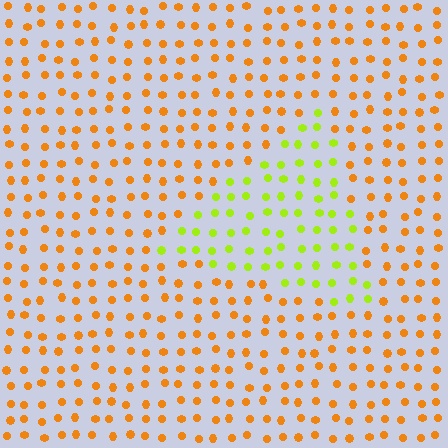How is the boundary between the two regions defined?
The boundary is defined purely by a slight shift in hue (about 51 degrees). Spacing, size, and orientation are identical on both sides.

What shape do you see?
I see a triangle.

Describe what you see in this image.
The image is filled with small orange elements in a uniform arrangement. A triangle-shaped region is visible where the elements are tinted to a slightly different hue, forming a subtle color boundary.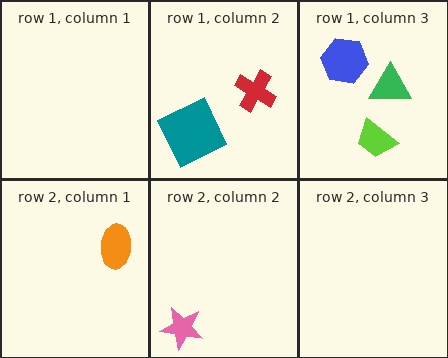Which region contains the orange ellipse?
The row 2, column 1 region.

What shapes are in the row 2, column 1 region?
The orange ellipse.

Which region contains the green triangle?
The row 1, column 3 region.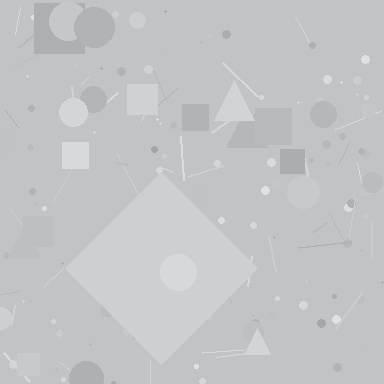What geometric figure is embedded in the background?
A diamond is embedded in the background.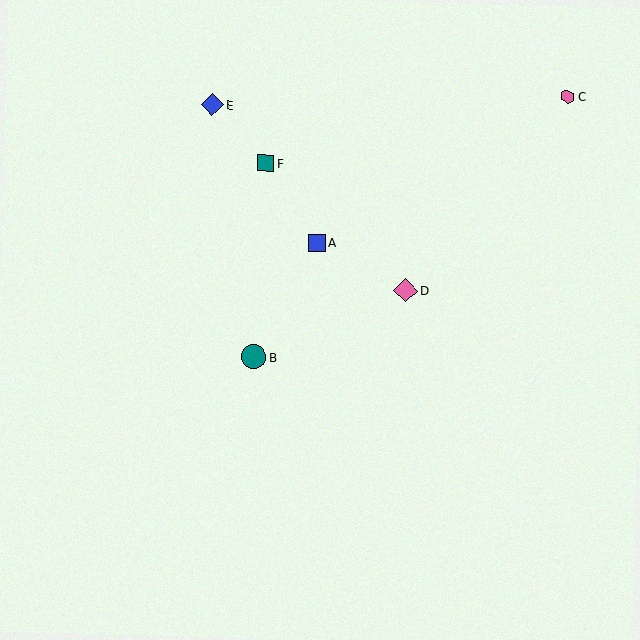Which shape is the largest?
The teal circle (labeled B) is the largest.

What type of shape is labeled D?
Shape D is a pink diamond.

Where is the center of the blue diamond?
The center of the blue diamond is at (212, 105).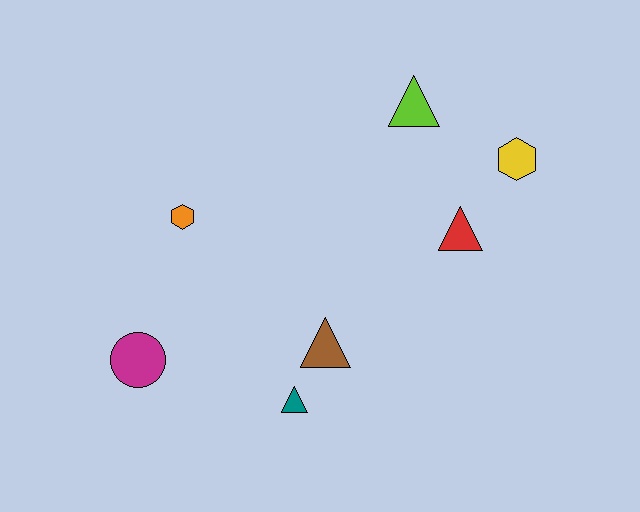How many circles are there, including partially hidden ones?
There is 1 circle.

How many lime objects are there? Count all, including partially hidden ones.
There is 1 lime object.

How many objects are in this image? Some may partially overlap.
There are 7 objects.